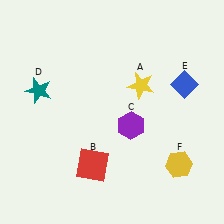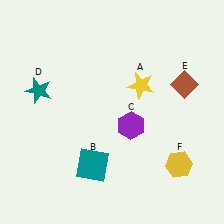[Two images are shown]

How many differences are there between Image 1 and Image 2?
There are 2 differences between the two images.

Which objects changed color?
B changed from red to teal. E changed from blue to brown.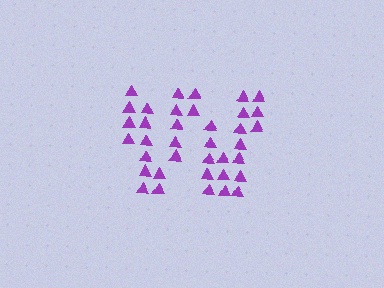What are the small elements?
The small elements are triangles.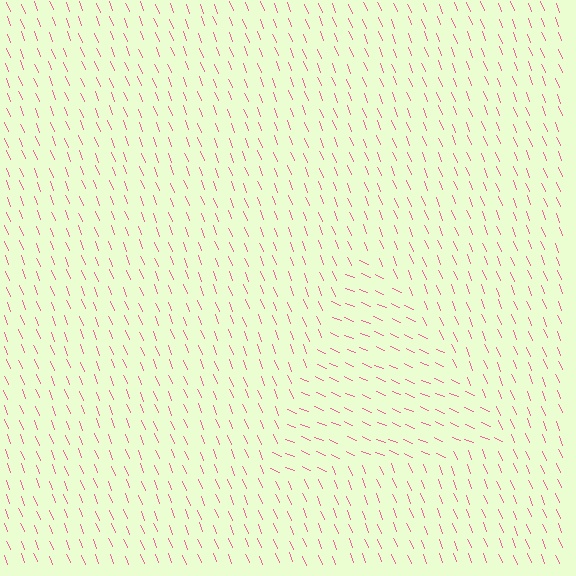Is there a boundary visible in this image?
Yes, there is a texture boundary formed by a change in line orientation.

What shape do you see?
I see a triangle.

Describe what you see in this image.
The image is filled with small pink line segments. A triangle region in the image has lines oriented differently from the surrounding lines, creating a visible texture boundary.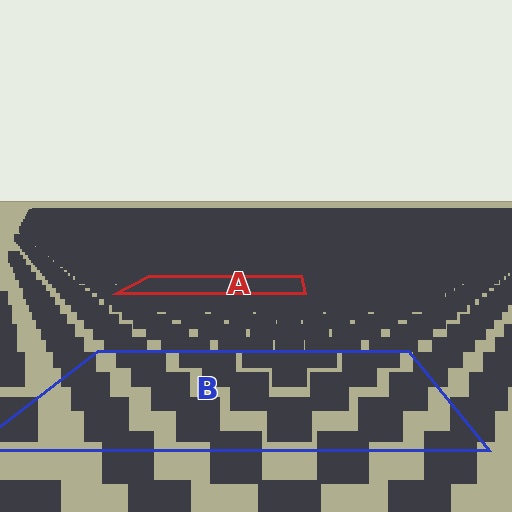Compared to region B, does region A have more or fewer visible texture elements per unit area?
Region A has more texture elements per unit area — they are packed more densely because it is farther away.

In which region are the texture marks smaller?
The texture marks are smaller in region A, because it is farther away.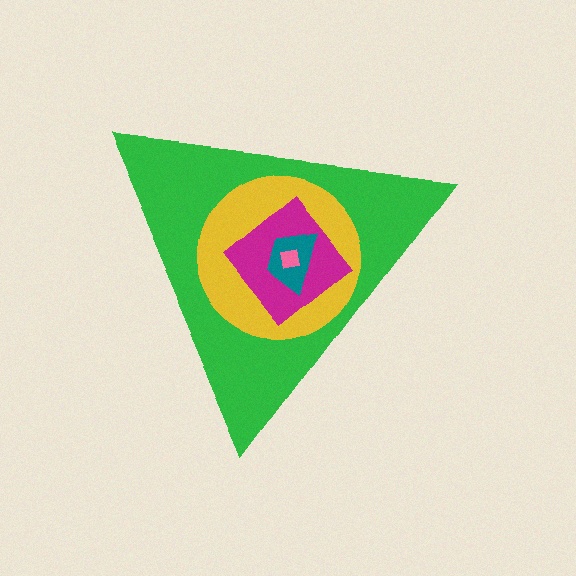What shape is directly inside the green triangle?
The yellow circle.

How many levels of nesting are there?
5.